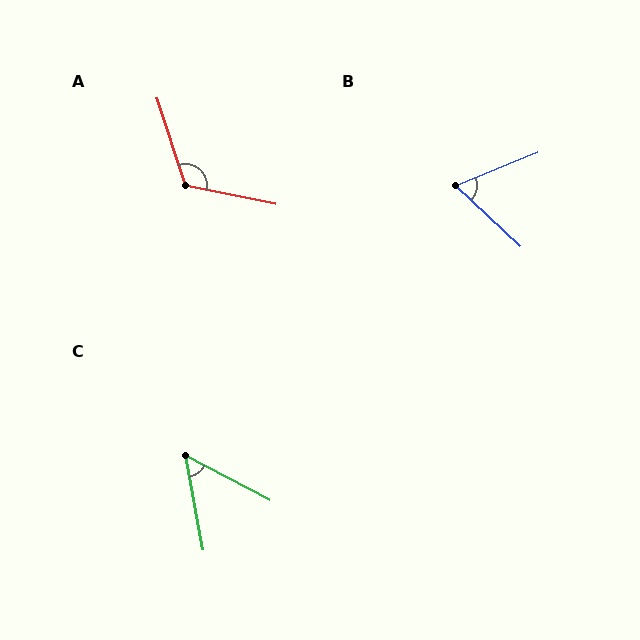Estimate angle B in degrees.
Approximately 65 degrees.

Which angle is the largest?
A, at approximately 120 degrees.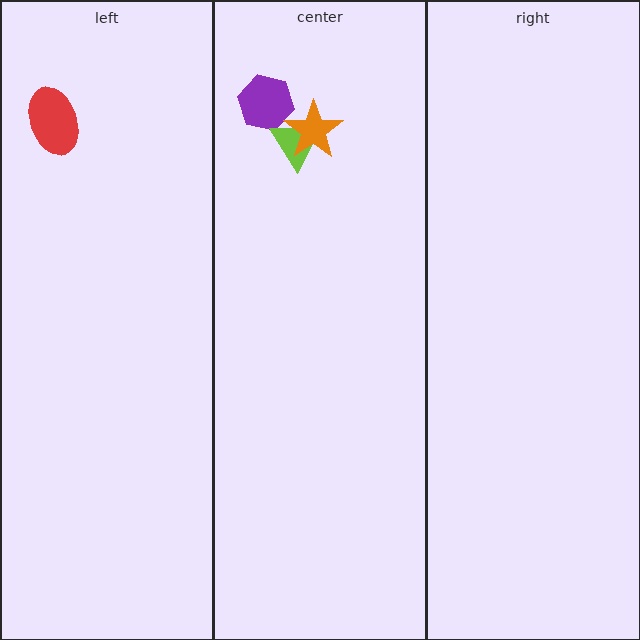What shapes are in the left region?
The red ellipse.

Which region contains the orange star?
The center region.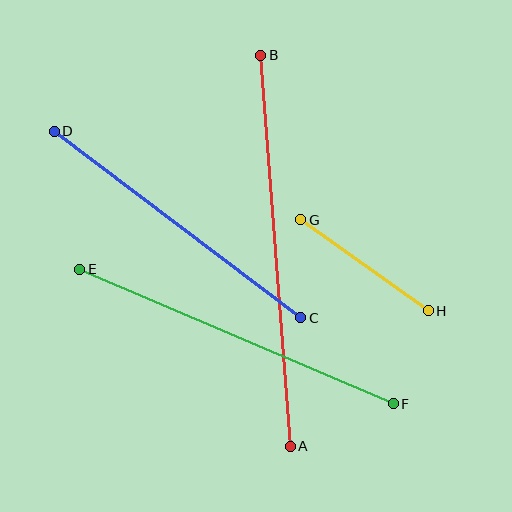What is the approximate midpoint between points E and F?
The midpoint is at approximately (237, 336) pixels.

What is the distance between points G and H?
The distance is approximately 157 pixels.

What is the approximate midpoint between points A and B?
The midpoint is at approximately (275, 251) pixels.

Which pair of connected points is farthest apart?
Points A and B are farthest apart.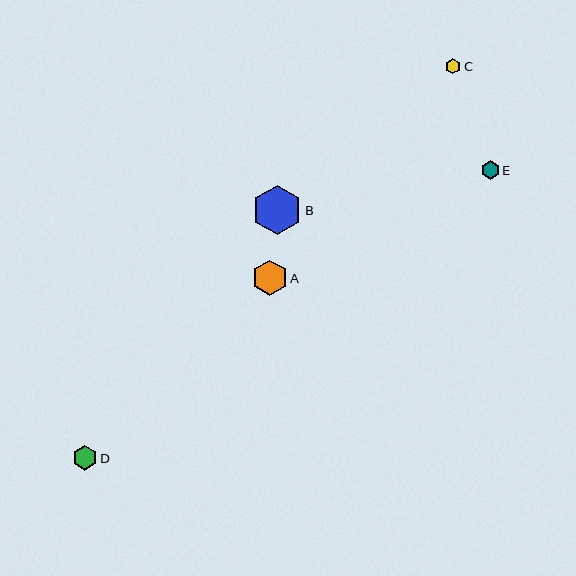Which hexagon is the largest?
Hexagon B is the largest with a size of approximately 49 pixels.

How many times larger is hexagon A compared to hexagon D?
Hexagon A is approximately 1.4 times the size of hexagon D.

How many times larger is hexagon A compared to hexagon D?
Hexagon A is approximately 1.4 times the size of hexagon D.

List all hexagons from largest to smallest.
From largest to smallest: B, A, D, E, C.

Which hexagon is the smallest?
Hexagon C is the smallest with a size of approximately 16 pixels.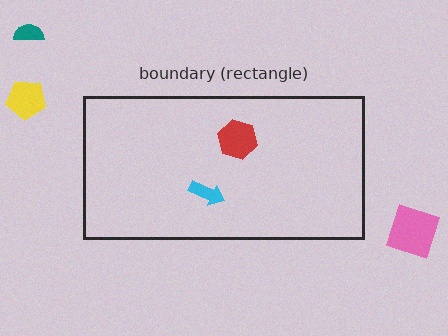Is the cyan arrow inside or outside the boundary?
Inside.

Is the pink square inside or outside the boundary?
Outside.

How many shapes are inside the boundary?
2 inside, 3 outside.